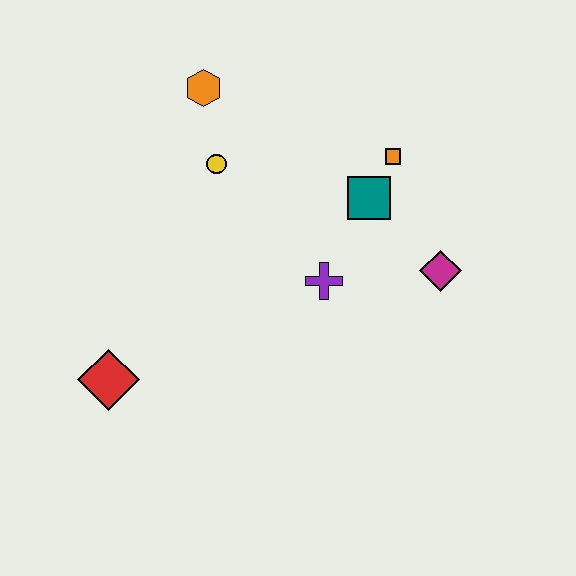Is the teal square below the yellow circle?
Yes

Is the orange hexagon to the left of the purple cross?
Yes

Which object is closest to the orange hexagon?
The yellow circle is closest to the orange hexagon.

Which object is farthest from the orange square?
The red diamond is farthest from the orange square.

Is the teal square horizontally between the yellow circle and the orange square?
Yes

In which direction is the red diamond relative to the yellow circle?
The red diamond is below the yellow circle.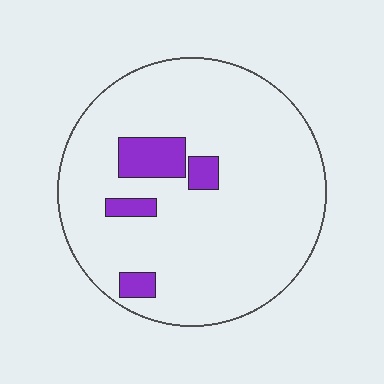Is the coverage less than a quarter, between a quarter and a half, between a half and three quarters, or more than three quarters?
Less than a quarter.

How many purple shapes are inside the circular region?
4.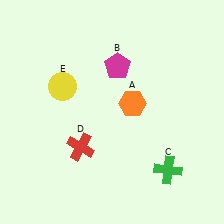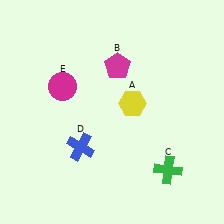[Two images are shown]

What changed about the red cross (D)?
In Image 1, D is red. In Image 2, it changed to blue.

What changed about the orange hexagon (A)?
In Image 1, A is orange. In Image 2, it changed to yellow.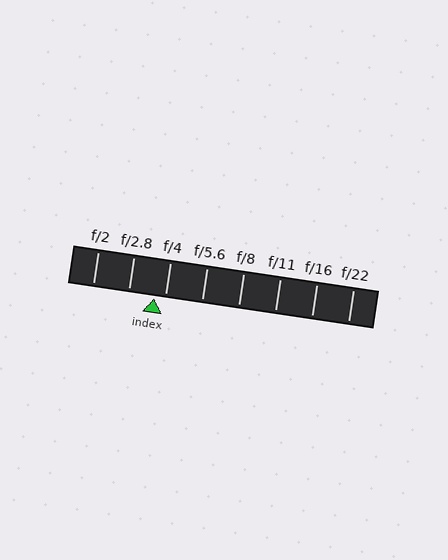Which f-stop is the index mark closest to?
The index mark is closest to f/4.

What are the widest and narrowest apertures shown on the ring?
The widest aperture shown is f/2 and the narrowest is f/22.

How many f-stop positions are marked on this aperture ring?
There are 8 f-stop positions marked.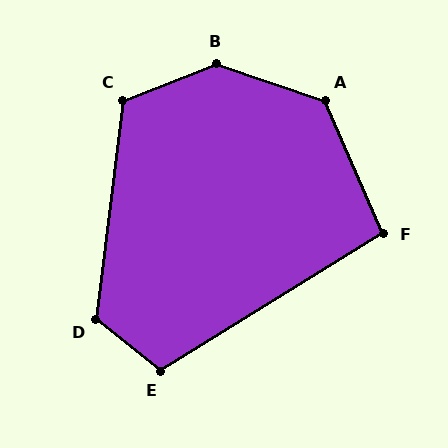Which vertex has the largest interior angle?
B, at approximately 141 degrees.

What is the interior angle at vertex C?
Approximately 118 degrees (obtuse).